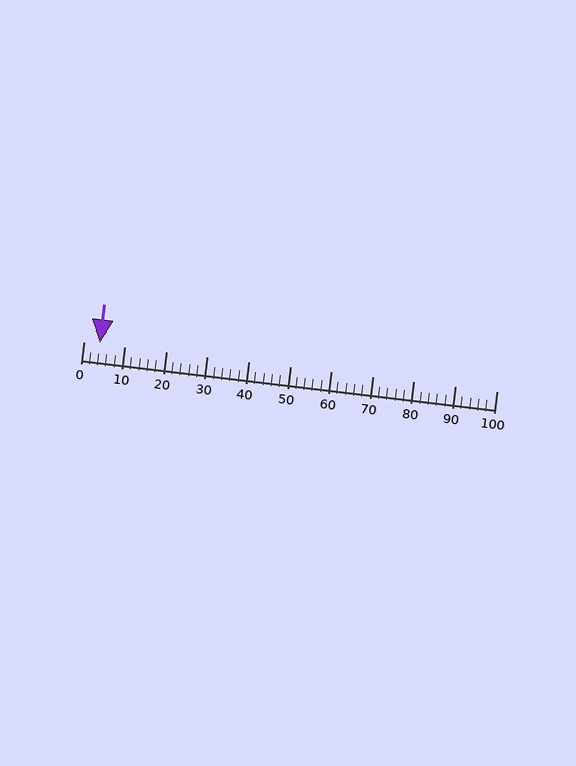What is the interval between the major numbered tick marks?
The major tick marks are spaced 10 units apart.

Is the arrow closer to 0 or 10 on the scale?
The arrow is closer to 0.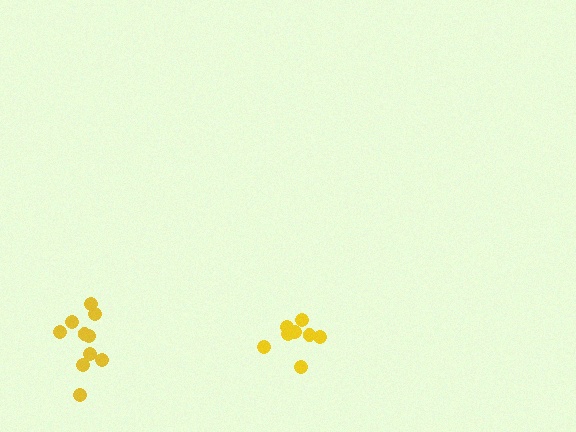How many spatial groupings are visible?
There are 2 spatial groupings.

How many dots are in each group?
Group 1: 8 dots, Group 2: 10 dots (18 total).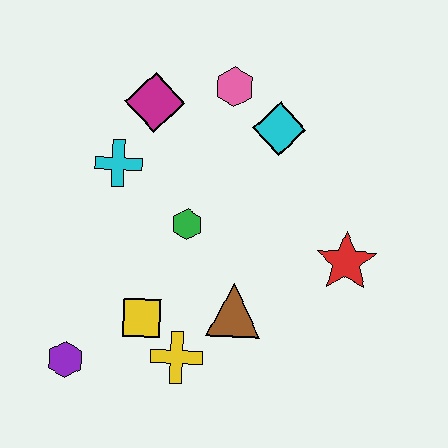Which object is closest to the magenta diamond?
The cyan cross is closest to the magenta diamond.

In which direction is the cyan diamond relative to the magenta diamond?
The cyan diamond is to the right of the magenta diamond.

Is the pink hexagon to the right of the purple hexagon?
Yes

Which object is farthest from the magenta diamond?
The purple hexagon is farthest from the magenta diamond.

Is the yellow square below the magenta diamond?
Yes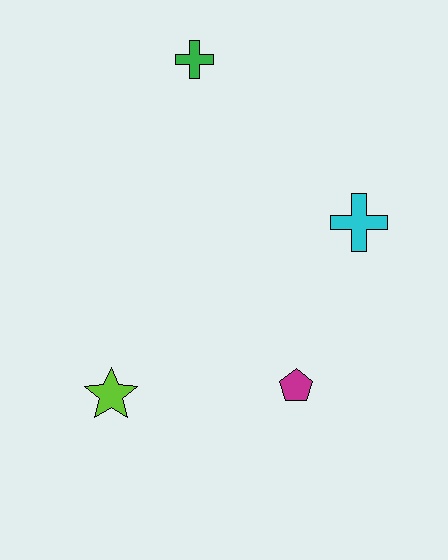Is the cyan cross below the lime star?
No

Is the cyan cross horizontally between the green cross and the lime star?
No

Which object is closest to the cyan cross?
The magenta pentagon is closest to the cyan cross.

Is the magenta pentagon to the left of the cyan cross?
Yes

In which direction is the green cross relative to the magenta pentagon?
The green cross is above the magenta pentagon.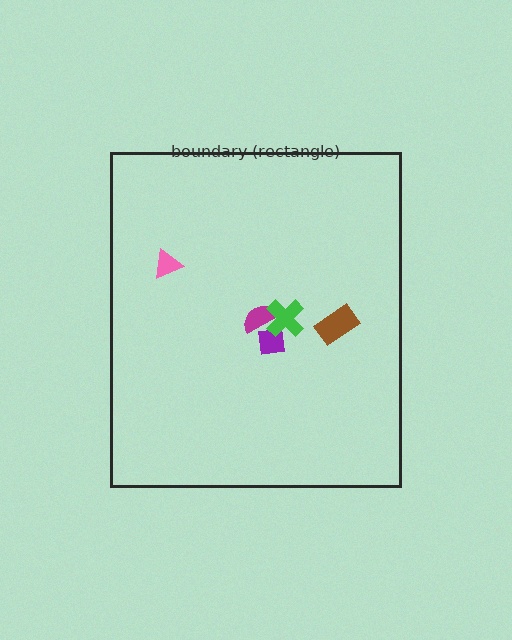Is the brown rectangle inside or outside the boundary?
Inside.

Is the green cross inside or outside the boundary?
Inside.